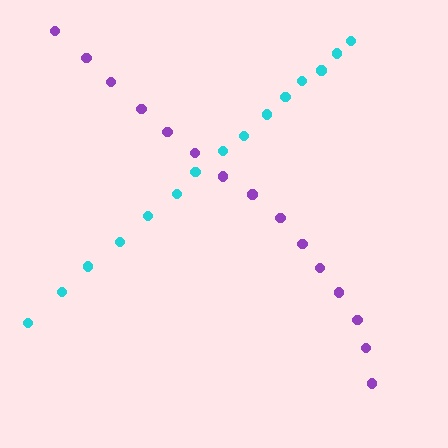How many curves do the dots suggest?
There are 2 distinct paths.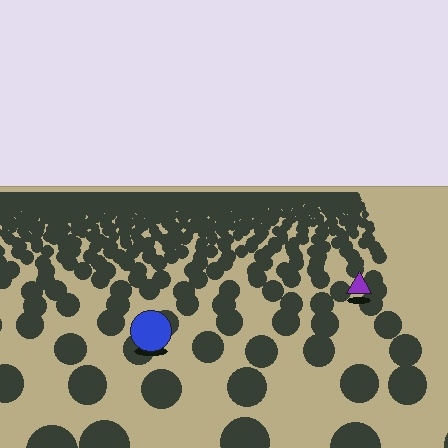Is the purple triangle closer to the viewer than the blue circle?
No. The blue circle is closer — you can tell from the texture gradient: the ground texture is coarser near it.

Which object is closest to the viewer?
The blue circle is closest. The texture marks near it are larger and more spread out.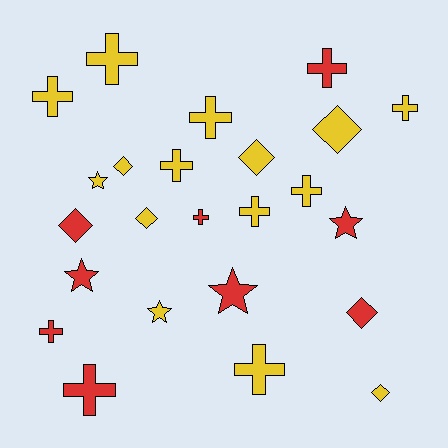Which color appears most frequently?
Yellow, with 15 objects.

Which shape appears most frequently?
Cross, with 12 objects.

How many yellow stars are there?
There are 2 yellow stars.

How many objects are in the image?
There are 24 objects.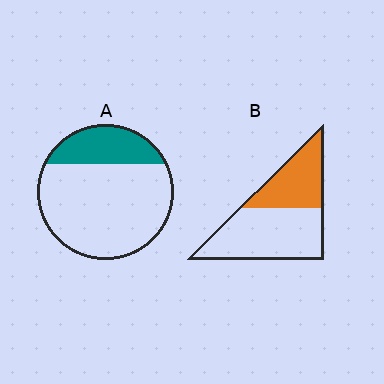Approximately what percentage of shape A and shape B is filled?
A is approximately 25% and B is approximately 40%.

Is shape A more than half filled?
No.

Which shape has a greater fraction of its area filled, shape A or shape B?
Shape B.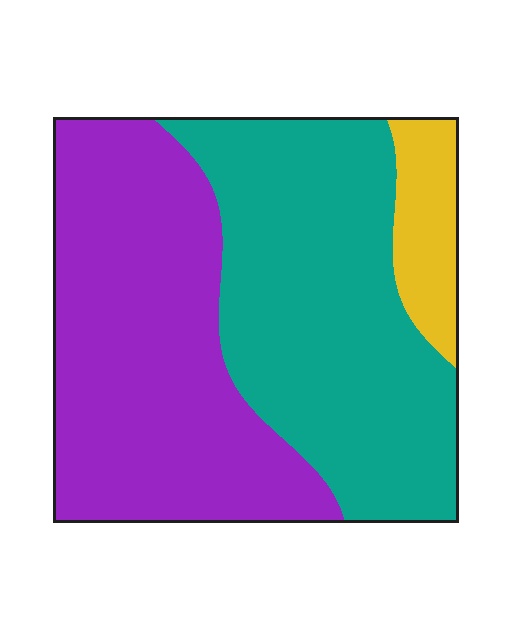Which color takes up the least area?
Yellow, at roughly 10%.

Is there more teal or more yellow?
Teal.